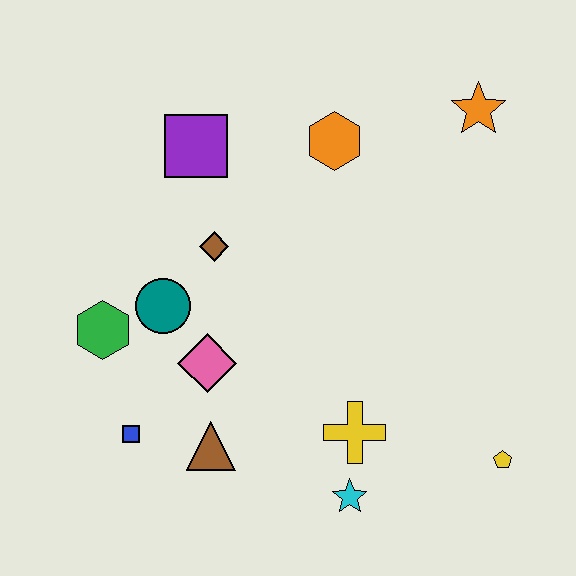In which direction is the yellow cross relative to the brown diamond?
The yellow cross is below the brown diamond.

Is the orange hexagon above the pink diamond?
Yes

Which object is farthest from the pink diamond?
The orange star is farthest from the pink diamond.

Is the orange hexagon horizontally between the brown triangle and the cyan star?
Yes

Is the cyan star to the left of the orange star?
Yes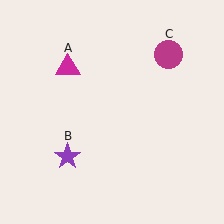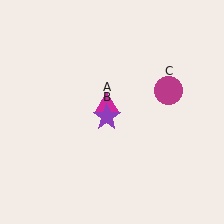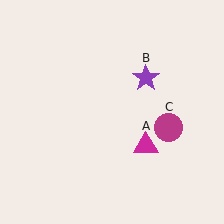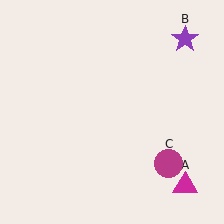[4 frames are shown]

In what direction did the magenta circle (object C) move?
The magenta circle (object C) moved down.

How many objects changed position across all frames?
3 objects changed position: magenta triangle (object A), purple star (object B), magenta circle (object C).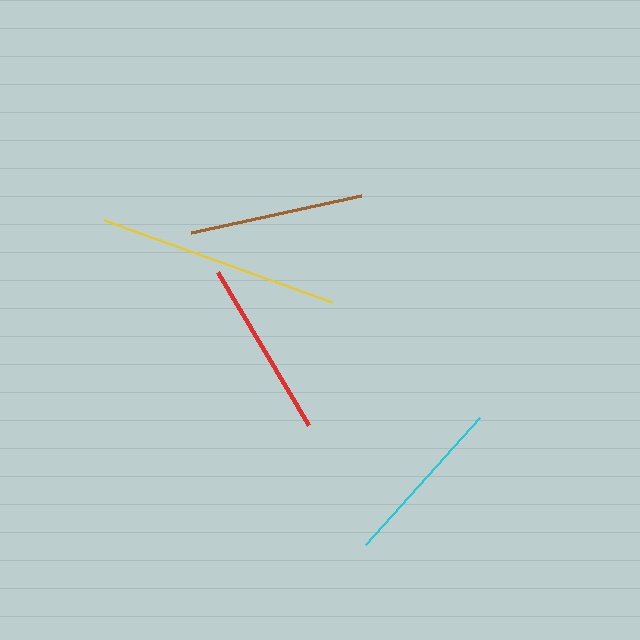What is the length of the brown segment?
The brown segment is approximately 175 pixels long.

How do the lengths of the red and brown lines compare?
The red and brown lines are approximately the same length.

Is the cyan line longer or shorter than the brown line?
The brown line is longer than the cyan line.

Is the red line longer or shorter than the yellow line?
The yellow line is longer than the red line.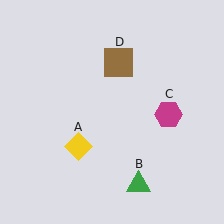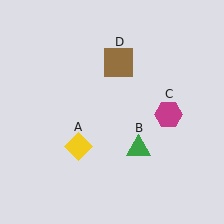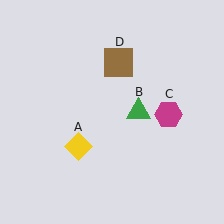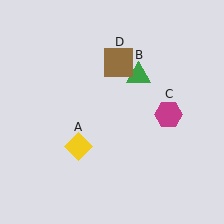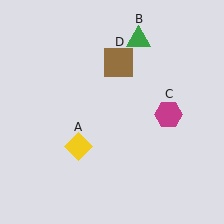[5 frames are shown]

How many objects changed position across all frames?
1 object changed position: green triangle (object B).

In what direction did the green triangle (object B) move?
The green triangle (object B) moved up.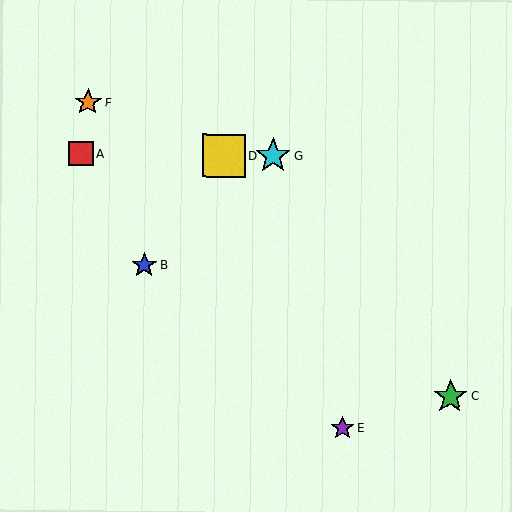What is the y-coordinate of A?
Object A is at y≈154.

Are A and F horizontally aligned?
No, A is at y≈154 and F is at y≈102.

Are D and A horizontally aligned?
Yes, both are at y≈155.